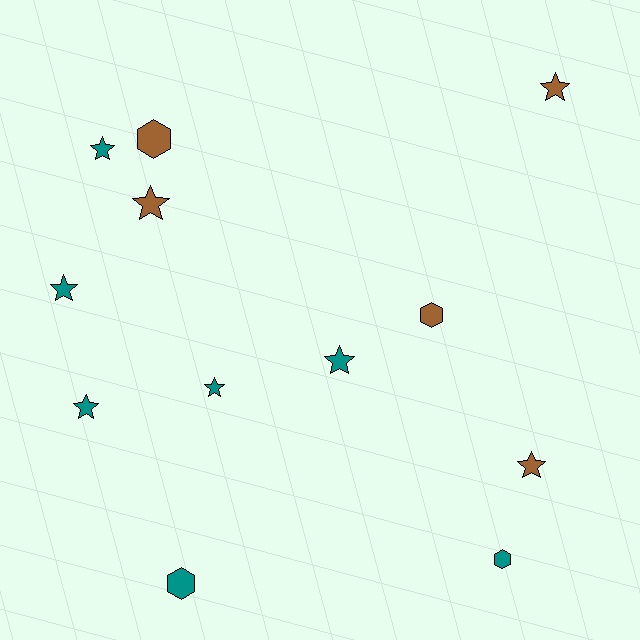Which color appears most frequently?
Teal, with 7 objects.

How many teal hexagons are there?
There are 2 teal hexagons.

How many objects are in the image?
There are 12 objects.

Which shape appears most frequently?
Star, with 8 objects.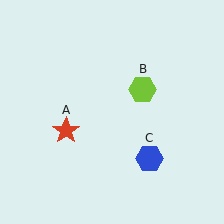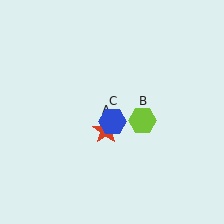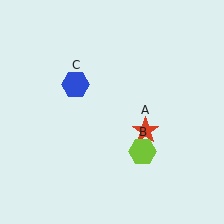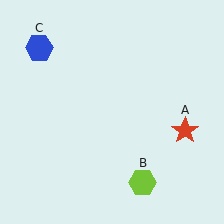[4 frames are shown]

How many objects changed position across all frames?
3 objects changed position: red star (object A), lime hexagon (object B), blue hexagon (object C).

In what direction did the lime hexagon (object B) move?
The lime hexagon (object B) moved down.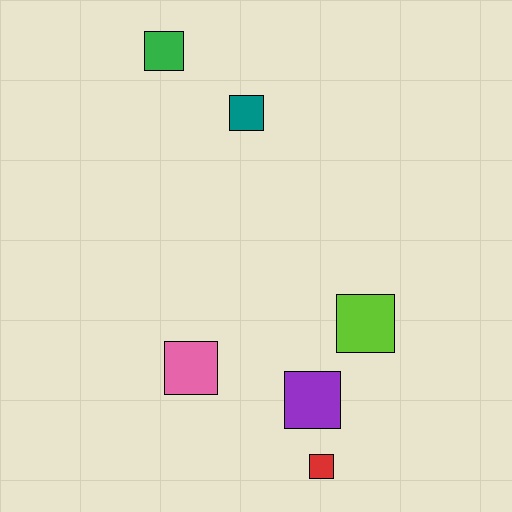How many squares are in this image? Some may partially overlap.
There are 6 squares.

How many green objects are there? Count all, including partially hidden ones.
There is 1 green object.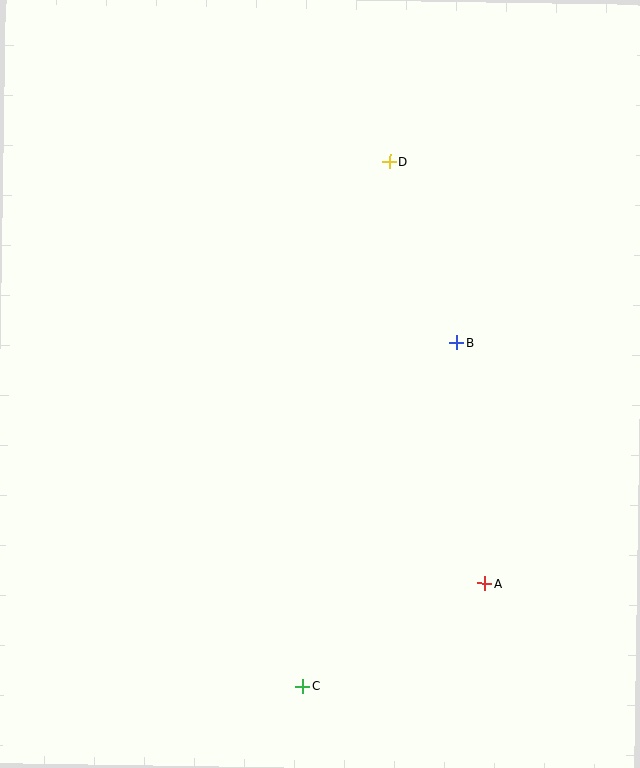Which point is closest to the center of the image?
Point B at (456, 343) is closest to the center.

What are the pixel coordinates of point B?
Point B is at (456, 343).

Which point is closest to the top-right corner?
Point D is closest to the top-right corner.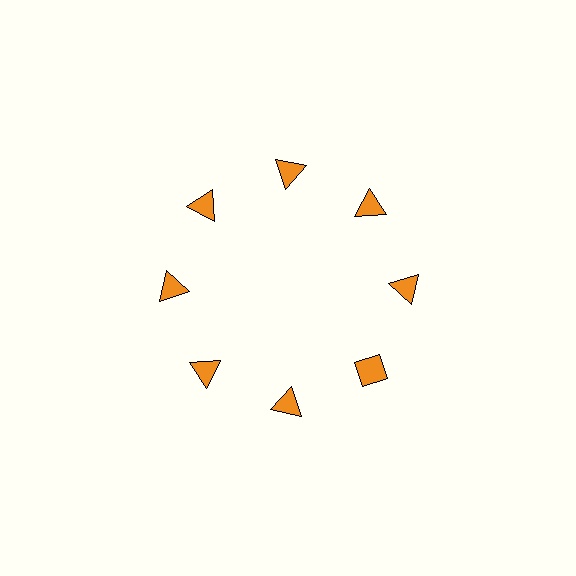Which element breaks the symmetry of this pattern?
The orange diamond at roughly the 4 o'clock position breaks the symmetry. All other shapes are orange triangles.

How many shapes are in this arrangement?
There are 8 shapes arranged in a ring pattern.